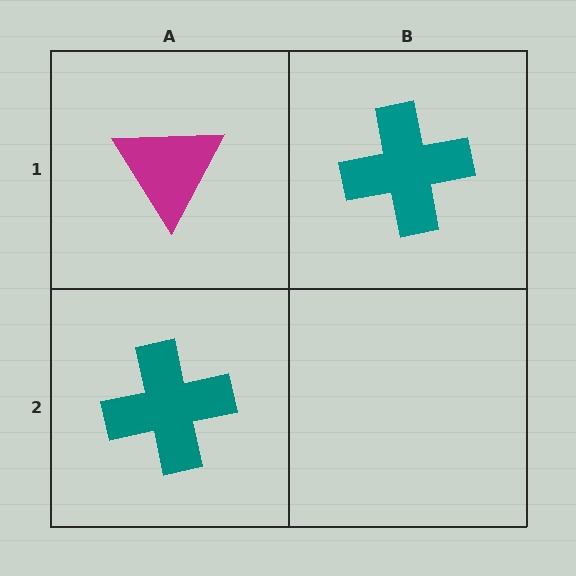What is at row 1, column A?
A magenta triangle.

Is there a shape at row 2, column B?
No, that cell is empty.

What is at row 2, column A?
A teal cross.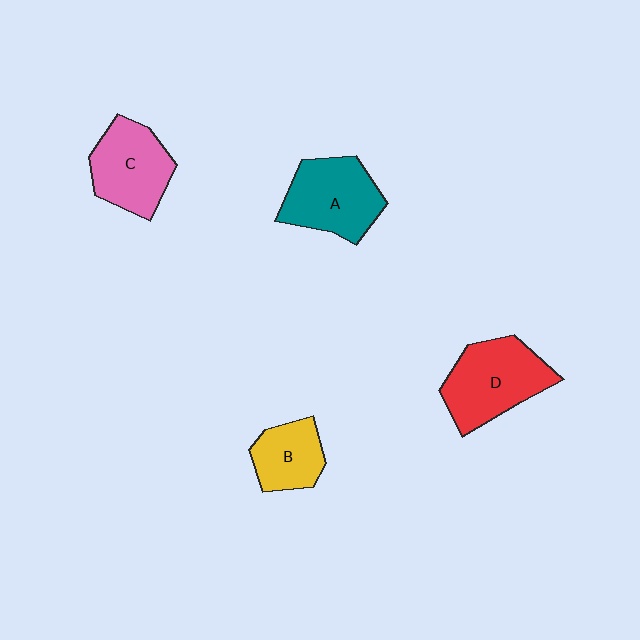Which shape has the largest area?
Shape D (red).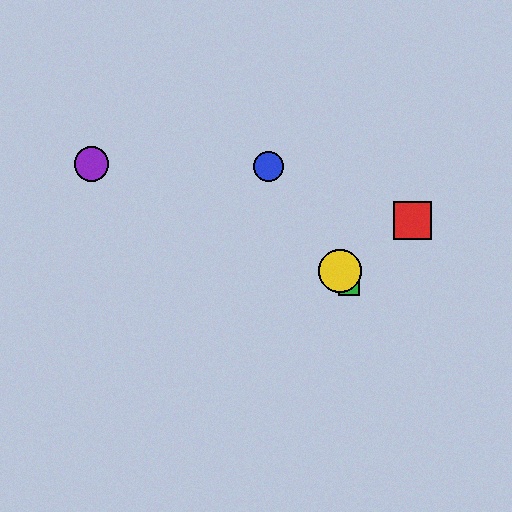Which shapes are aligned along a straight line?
The blue circle, the green square, the yellow circle are aligned along a straight line.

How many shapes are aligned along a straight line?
3 shapes (the blue circle, the green square, the yellow circle) are aligned along a straight line.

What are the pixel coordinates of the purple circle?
The purple circle is at (92, 164).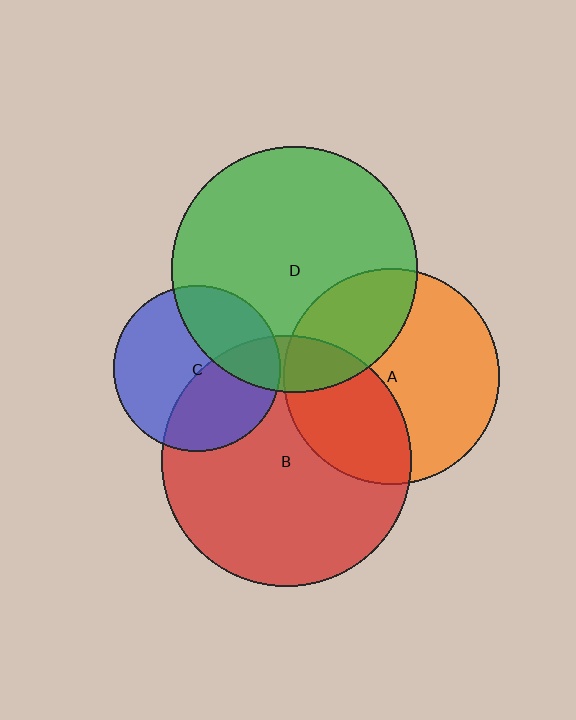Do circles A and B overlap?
Yes.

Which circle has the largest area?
Circle B (red).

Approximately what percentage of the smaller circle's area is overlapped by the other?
Approximately 35%.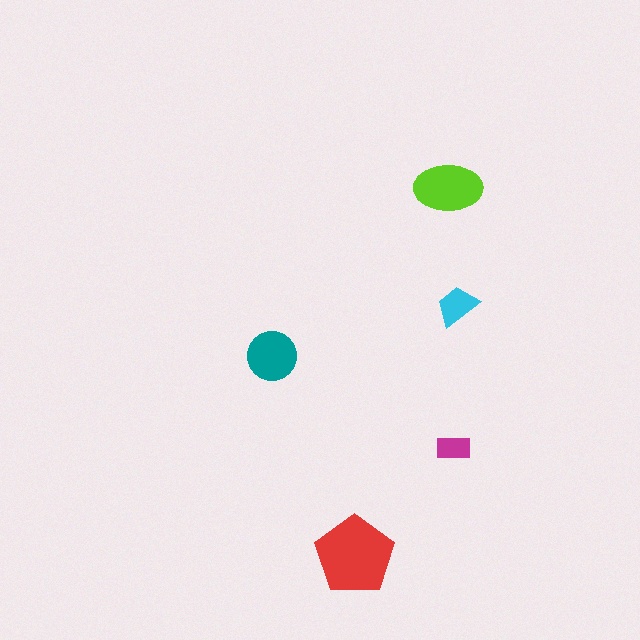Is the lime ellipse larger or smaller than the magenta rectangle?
Larger.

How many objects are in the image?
There are 5 objects in the image.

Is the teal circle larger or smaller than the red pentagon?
Smaller.